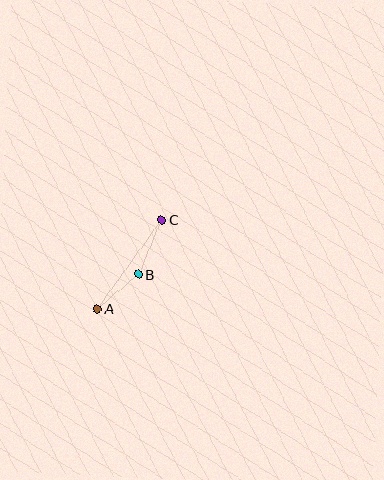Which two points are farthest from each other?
Points A and C are farthest from each other.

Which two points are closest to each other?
Points A and B are closest to each other.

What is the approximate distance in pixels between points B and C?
The distance between B and C is approximately 59 pixels.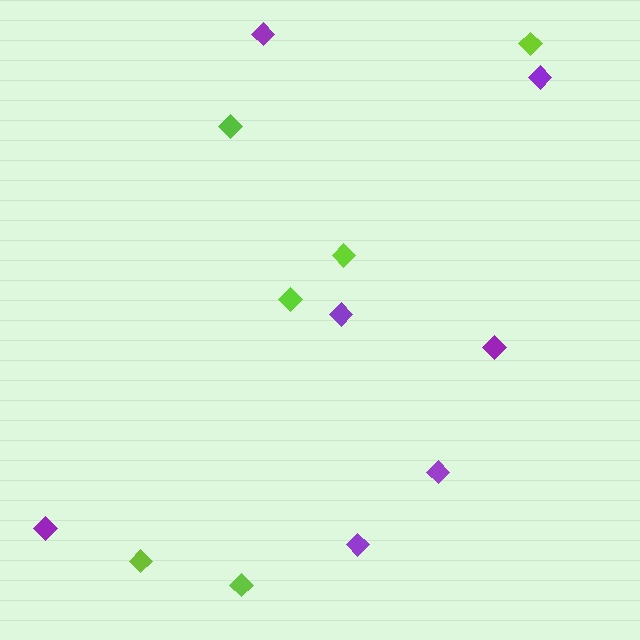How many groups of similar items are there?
There are 2 groups: one group of purple diamonds (7) and one group of lime diamonds (6).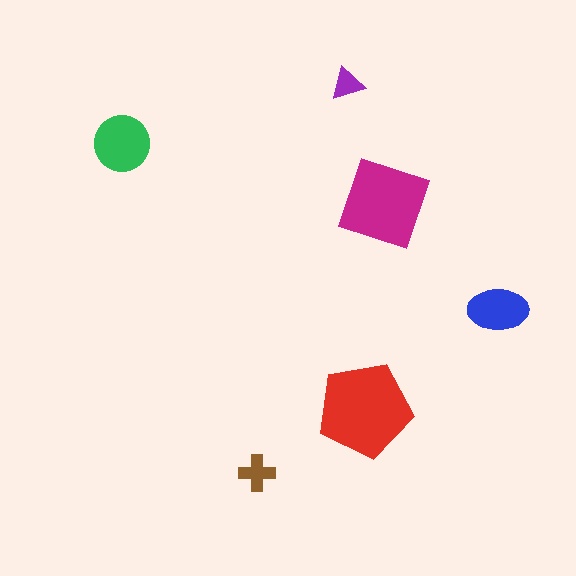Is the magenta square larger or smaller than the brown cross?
Larger.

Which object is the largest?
The red pentagon.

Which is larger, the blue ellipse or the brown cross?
The blue ellipse.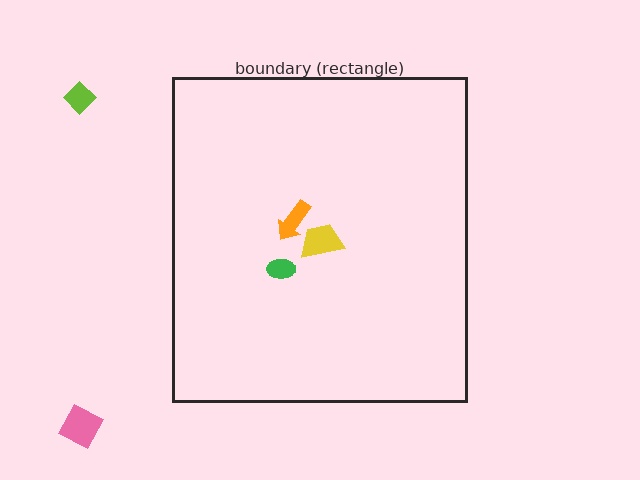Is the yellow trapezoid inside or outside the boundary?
Inside.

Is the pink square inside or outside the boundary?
Outside.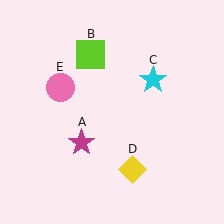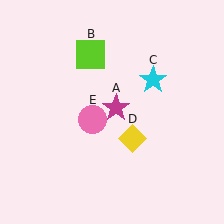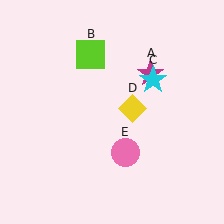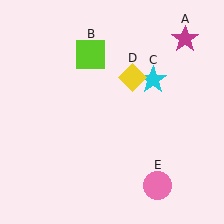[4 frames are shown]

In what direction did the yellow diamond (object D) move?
The yellow diamond (object D) moved up.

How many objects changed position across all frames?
3 objects changed position: magenta star (object A), yellow diamond (object D), pink circle (object E).